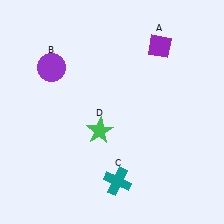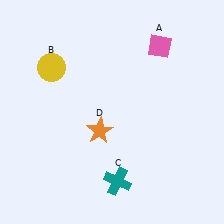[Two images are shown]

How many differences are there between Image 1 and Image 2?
There are 3 differences between the two images.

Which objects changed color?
A changed from purple to pink. B changed from purple to yellow. D changed from green to orange.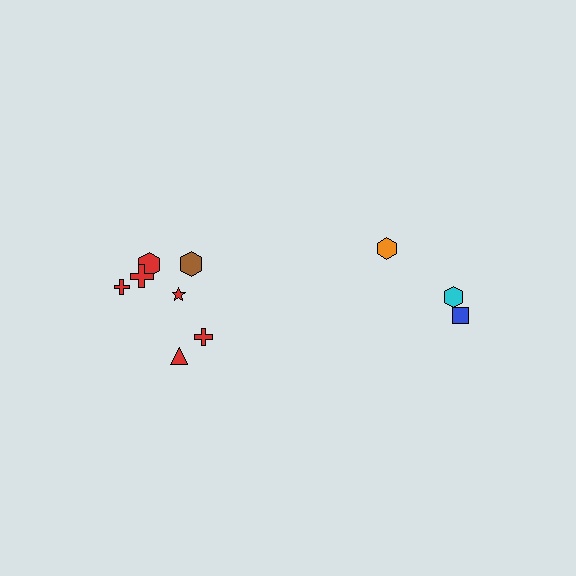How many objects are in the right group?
There are 3 objects.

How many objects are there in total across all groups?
There are 10 objects.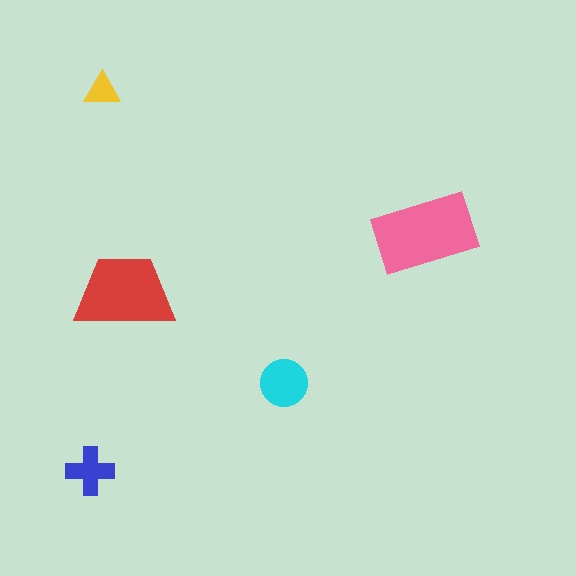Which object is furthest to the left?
The blue cross is leftmost.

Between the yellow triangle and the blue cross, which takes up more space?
The blue cross.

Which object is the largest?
The pink rectangle.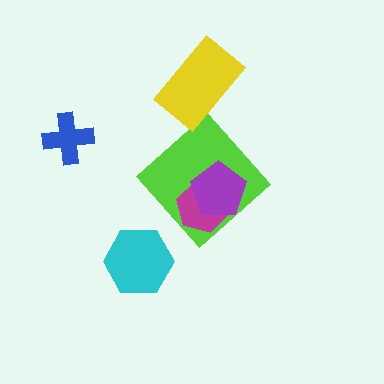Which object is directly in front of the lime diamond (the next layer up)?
The magenta hexagon is directly in front of the lime diamond.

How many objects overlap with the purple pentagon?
2 objects overlap with the purple pentagon.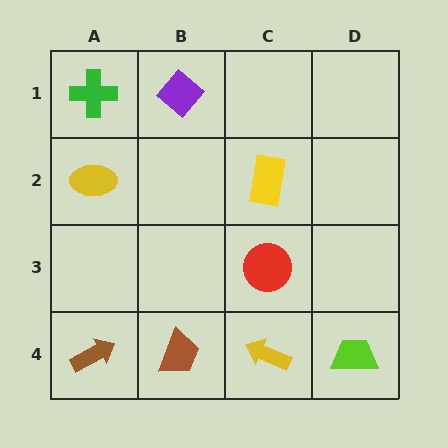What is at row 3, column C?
A red circle.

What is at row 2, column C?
A yellow rectangle.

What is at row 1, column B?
A purple diamond.